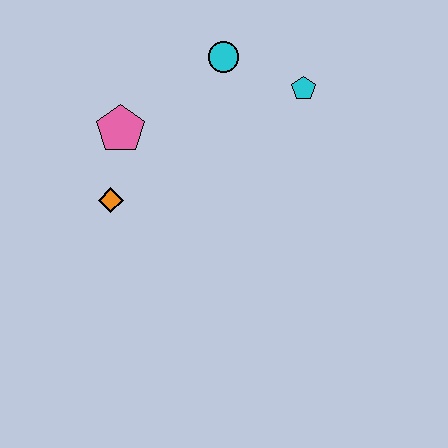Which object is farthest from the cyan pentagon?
The orange diamond is farthest from the cyan pentagon.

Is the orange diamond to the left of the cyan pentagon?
Yes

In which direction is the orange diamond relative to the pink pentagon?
The orange diamond is below the pink pentagon.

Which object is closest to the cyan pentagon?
The cyan circle is closest to the cyan pentagon.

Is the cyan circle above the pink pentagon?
Yes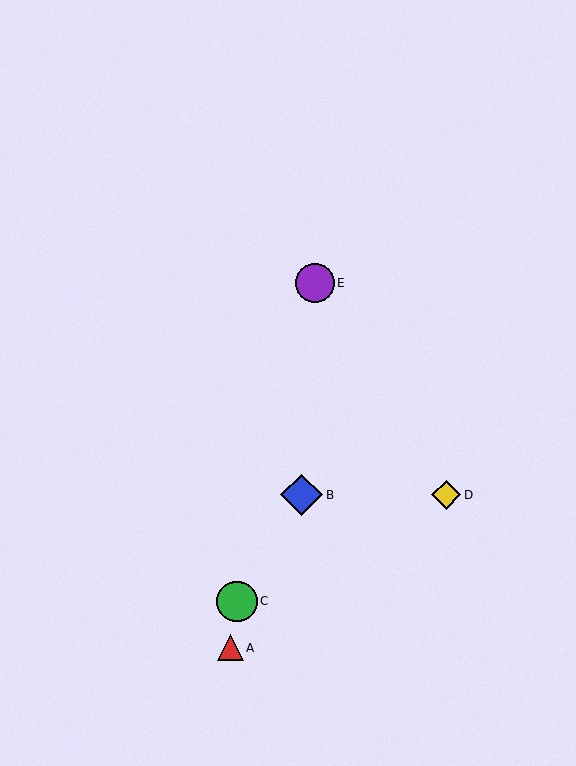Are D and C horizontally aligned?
No, D is at y≈495 and C is at y≈601.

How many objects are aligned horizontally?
2 objects (B, D) are aligned horizontally.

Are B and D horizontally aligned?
Yes, both are at y≈495.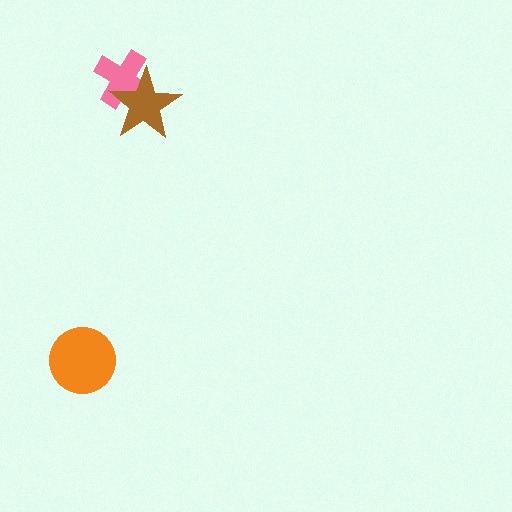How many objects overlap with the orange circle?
0 objects overlap with the orange circle.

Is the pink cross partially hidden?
Yes, it is partially covered by another shape.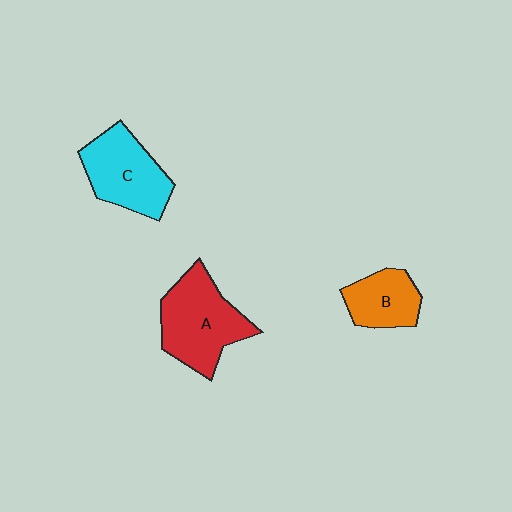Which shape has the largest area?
Shape A (red).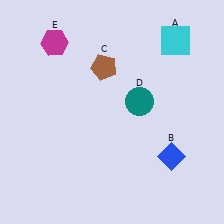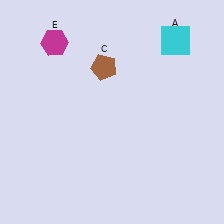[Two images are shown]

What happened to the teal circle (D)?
The teal circle (D) was removed in Image 2. It was in the top-right area of Image 1.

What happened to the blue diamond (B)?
The blue diamond (B) was removed in Image 2. It was in the bottom-right area of Image 1.